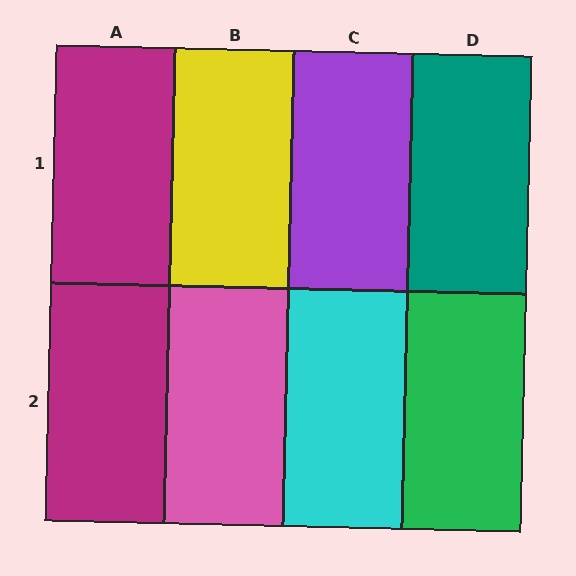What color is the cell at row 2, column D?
Green.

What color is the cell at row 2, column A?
Magenta.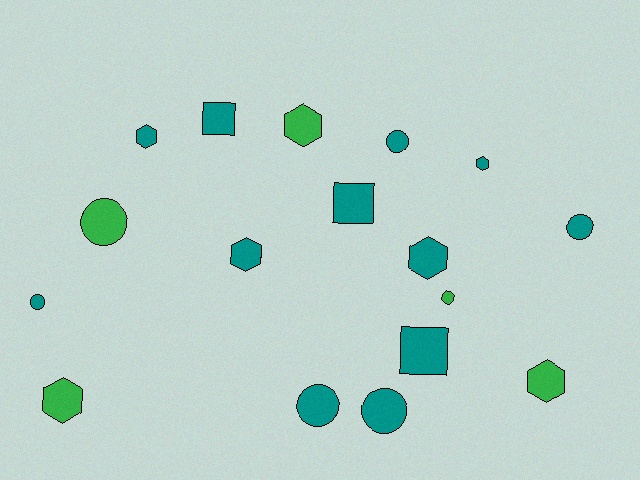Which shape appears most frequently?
Circle, with 7 objects.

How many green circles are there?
There are 2 green circles.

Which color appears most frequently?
Teal, with 12 objects.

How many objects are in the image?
There are 17 objects.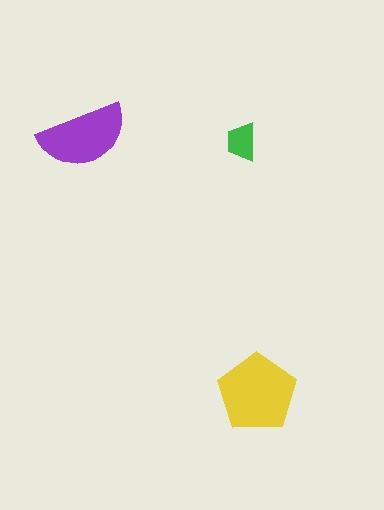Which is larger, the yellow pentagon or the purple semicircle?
The yellow pentagon.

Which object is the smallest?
The green trapezoid.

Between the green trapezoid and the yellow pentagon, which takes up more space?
The yellow pentagon.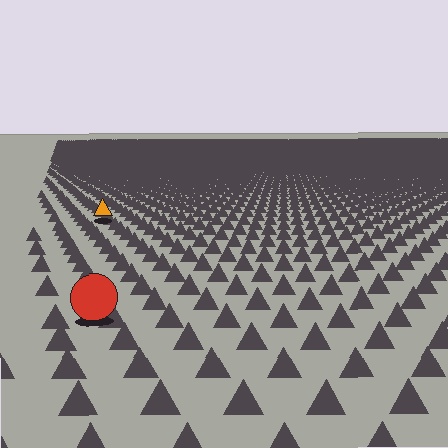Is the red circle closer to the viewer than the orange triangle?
Yes. The red circle is closer — you can tell from the texture gradient: the ground texture is coarser near it.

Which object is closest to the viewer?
The red circle is closest. The texture marks near it are larger and more spread out.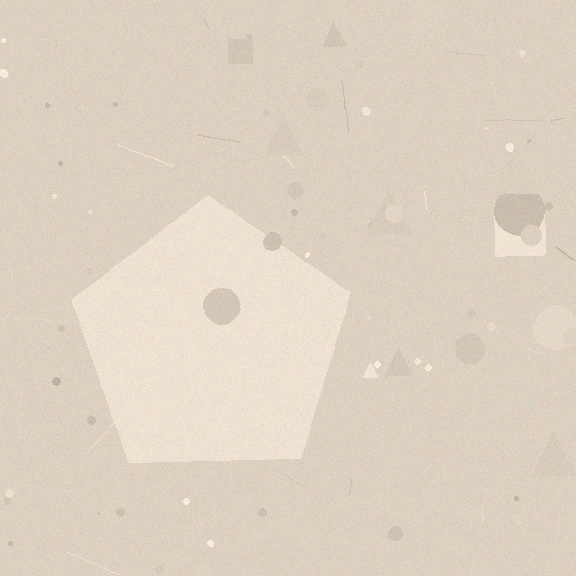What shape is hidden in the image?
A pentagon is hidden in the image.